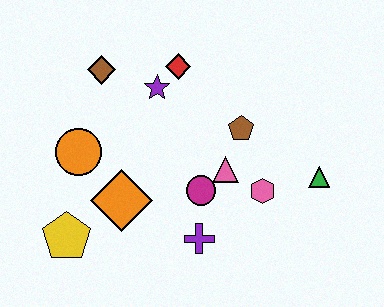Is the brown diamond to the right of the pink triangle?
No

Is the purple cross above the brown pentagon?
No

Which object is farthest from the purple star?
The green triangle is farthest from the purple star.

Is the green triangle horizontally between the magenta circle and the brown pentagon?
No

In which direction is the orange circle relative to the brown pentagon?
The orange circle is to the left of the brown pentagon.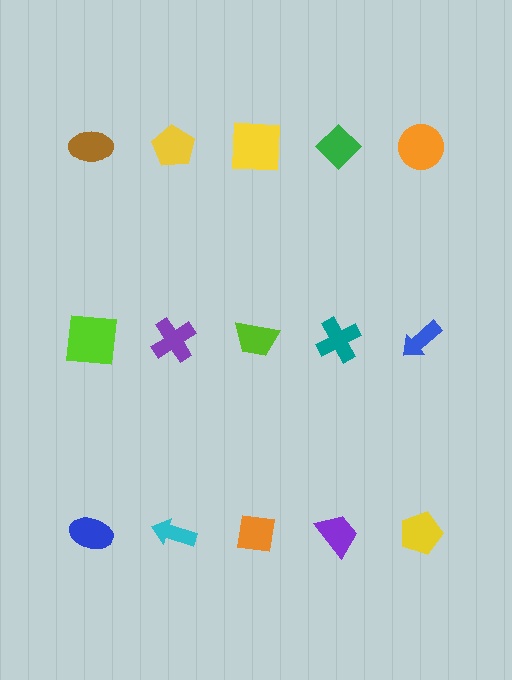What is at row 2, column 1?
A lime square.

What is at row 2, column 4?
A teal cross.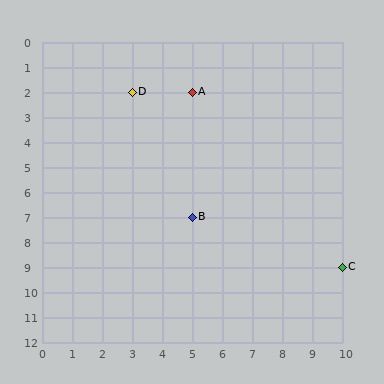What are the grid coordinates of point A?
Point A is at grid coordinates (5, 2).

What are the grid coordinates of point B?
Point B is at grid coordinates (5, 7).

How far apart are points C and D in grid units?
Points C and D are 7 columns and 7 rows apart (about 9.9 grid units diagonally).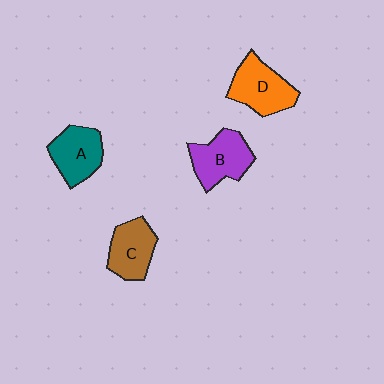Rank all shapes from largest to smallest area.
From largest to smallest: D (orange), B (purple), A (teal), C (brown).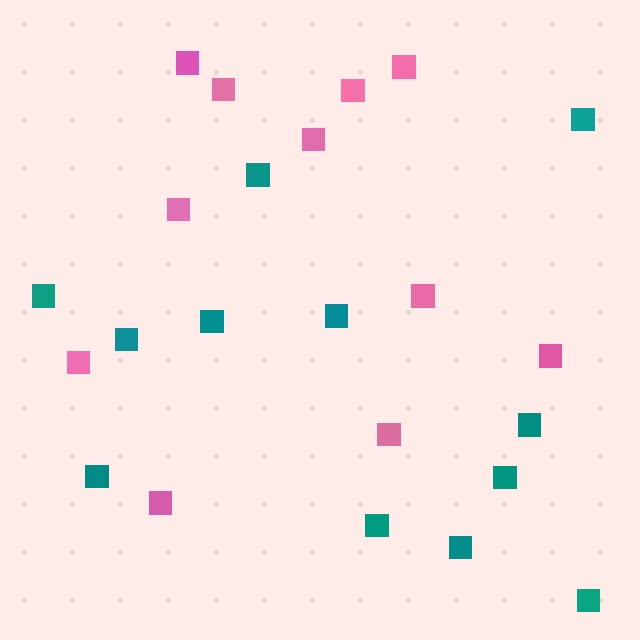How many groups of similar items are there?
There are 2 groups: one group of pink squares (11) and one group of teal squares (12).